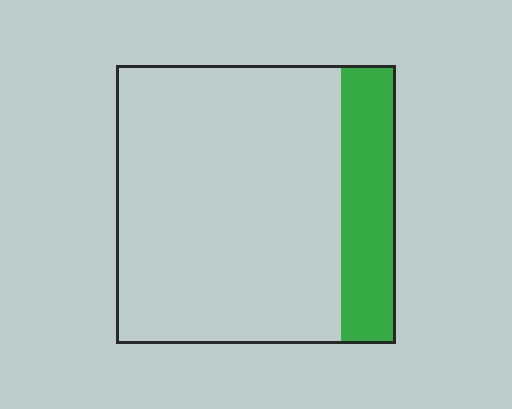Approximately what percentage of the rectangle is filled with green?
Approximately 20%.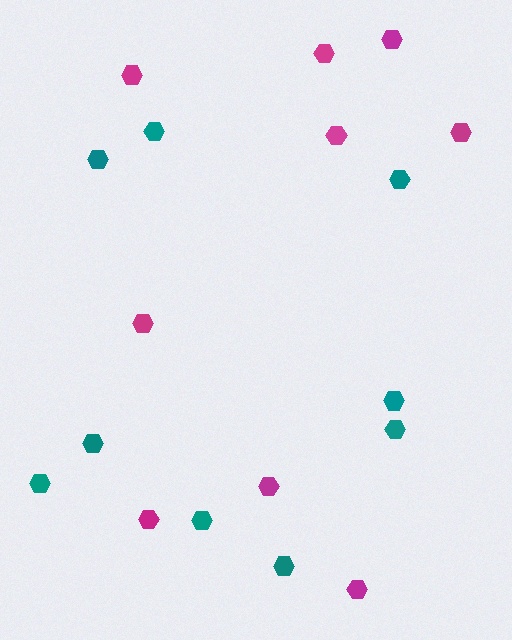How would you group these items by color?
There are 2 groups: one group of magenta hexagons (9) and one group of teal hexagons (9).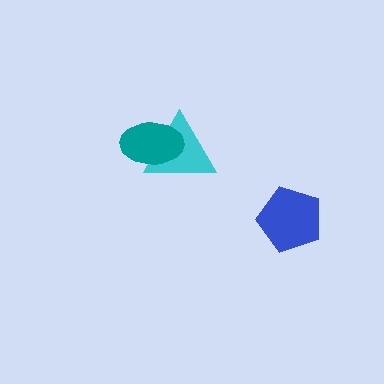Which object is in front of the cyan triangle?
The teal ellipse is in front of the cyan triangle.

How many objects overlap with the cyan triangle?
1 object overlaps with the cyan triangle.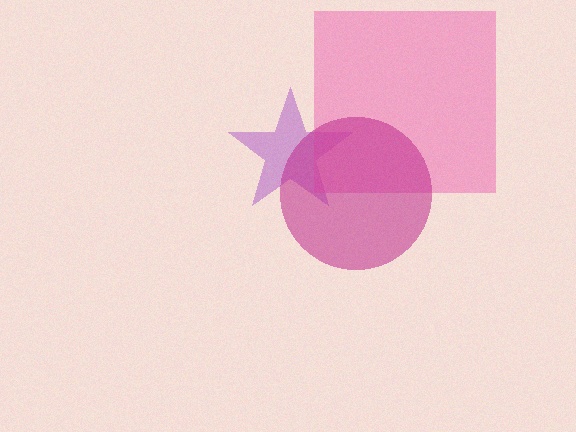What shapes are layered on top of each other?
The layered shapes are: a purple star, a pink square, a magenta circle.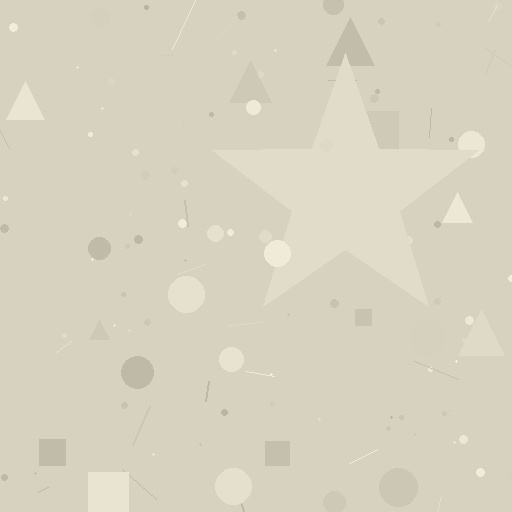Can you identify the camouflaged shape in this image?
The camouflaged shape is a star.